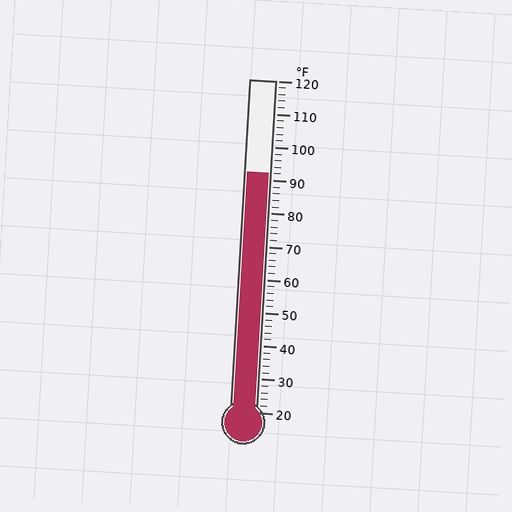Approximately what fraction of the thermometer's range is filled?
The thermometer is filled to approximately 70% of its range.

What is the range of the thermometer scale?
The thermometer scale ranges from 20°F to 120°F.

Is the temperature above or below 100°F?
The temperature is below 100°F.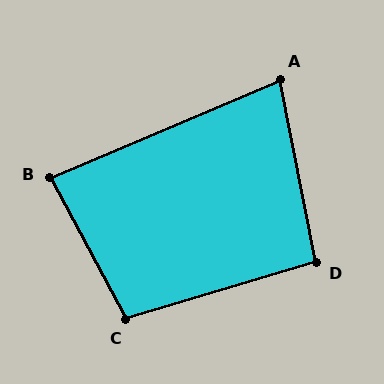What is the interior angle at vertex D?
Approximately 95 degrees (obtuse).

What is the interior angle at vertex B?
Approximately 85 degrees (acute).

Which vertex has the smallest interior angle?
A, at approximately 78 degrees.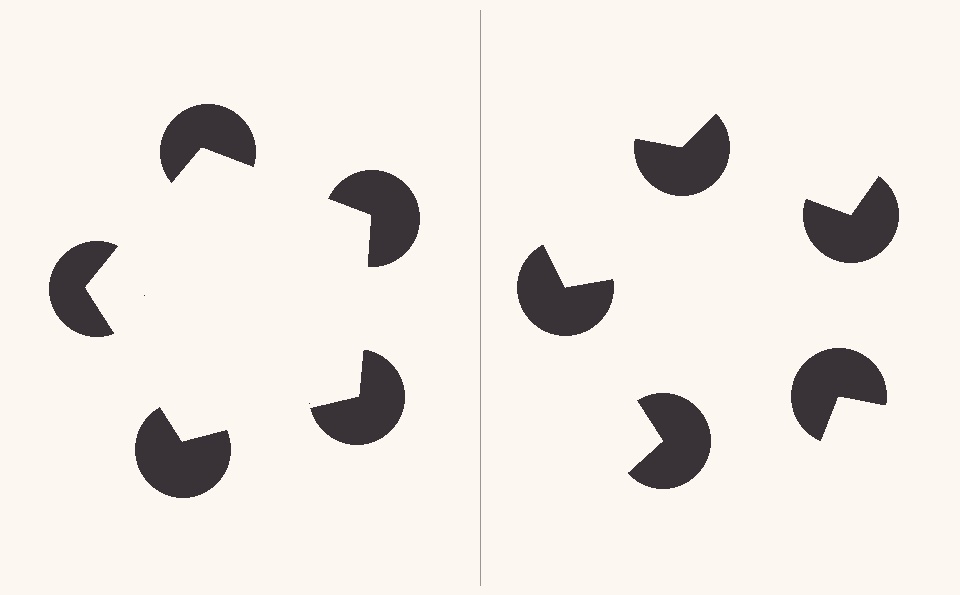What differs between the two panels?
The pac-man discs are positioned identically on both sides; only the wedge orientations differ. On the left they align to a pentagon; on the right they are misaligned.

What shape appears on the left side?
An illusory pentagon.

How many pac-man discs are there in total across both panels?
10 — 5 on each side.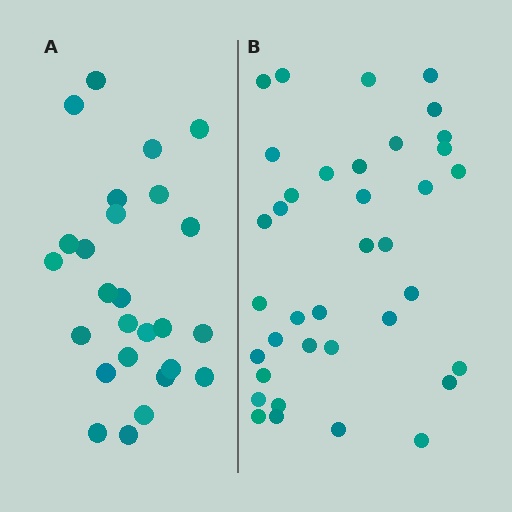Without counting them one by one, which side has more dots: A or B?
Region B (the right region) has more dots.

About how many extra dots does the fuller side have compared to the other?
Region B has roughly 12 or so more dots than region A.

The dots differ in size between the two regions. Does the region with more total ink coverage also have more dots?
No. Region A has more total ink coverage because its dots are larger, but region B actually contains more individual dots. Total area can be misleading — the number of items is what matters here.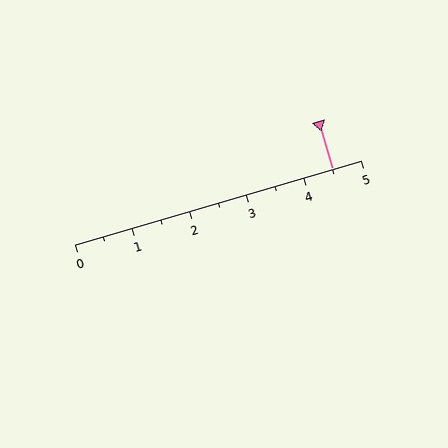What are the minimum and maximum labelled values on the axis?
The axis runs from 0 to 5.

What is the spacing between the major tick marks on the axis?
The major ticks are spaced 1 apart.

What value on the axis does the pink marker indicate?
The marker indicates approximately 4.5.